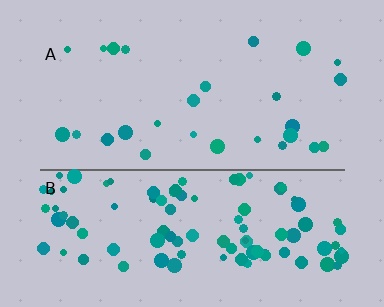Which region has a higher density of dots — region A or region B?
B (the bottom).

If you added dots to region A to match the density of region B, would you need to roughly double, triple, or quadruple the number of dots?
Approximately quadruple.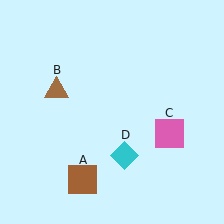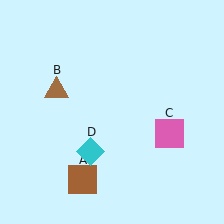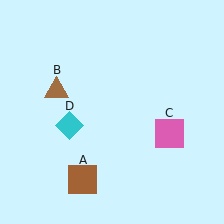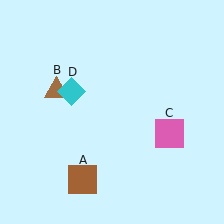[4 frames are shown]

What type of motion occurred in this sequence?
The cyan diamond (object D) rotated clockwise around the center of the scene.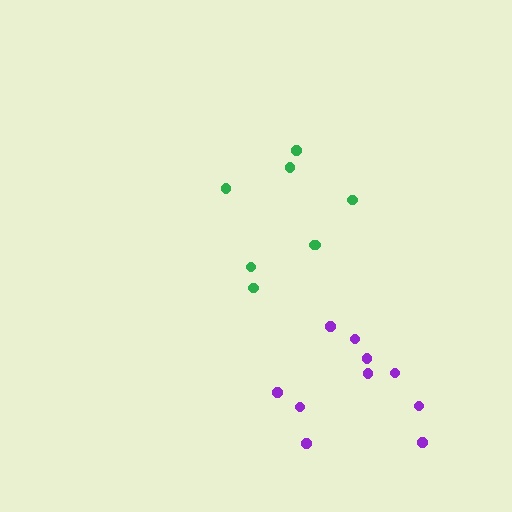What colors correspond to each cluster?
The clusters are colored: purple, green.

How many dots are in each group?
Group 1: 10 dots, Group 2: 8 dots (18 total).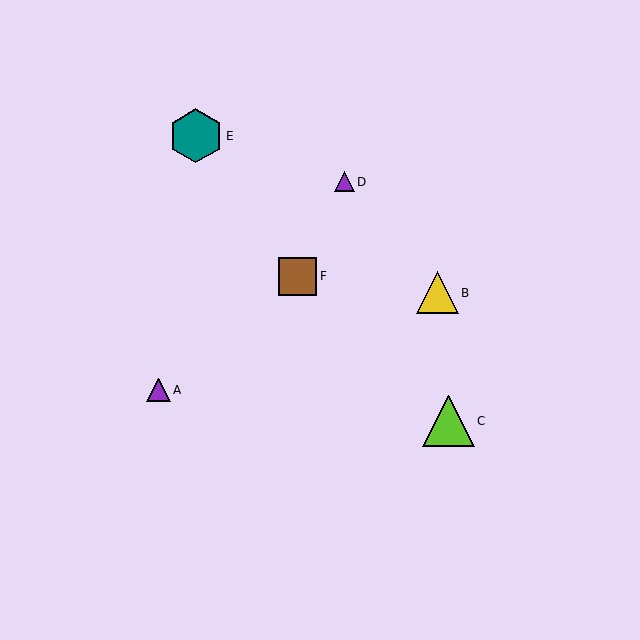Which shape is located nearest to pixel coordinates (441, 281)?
The yellow triangle (labeled B) at (437, 293) is nearest to that location.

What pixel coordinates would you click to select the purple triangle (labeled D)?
Click at (344, 182) to select the purple triangle D.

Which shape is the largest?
The teal hexagon (labeled E) is the largest.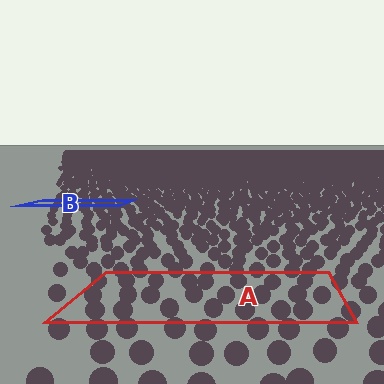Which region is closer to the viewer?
Region A is closer. The texture elements there are larger and more spread out.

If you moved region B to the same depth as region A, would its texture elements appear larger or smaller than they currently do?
They would appear larger. At a closer depth, the same texture elements are projected at a bigger on-screen size.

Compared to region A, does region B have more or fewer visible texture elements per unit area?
Region B has more texture elements per unit area — they are packed more densely because it is farther away.